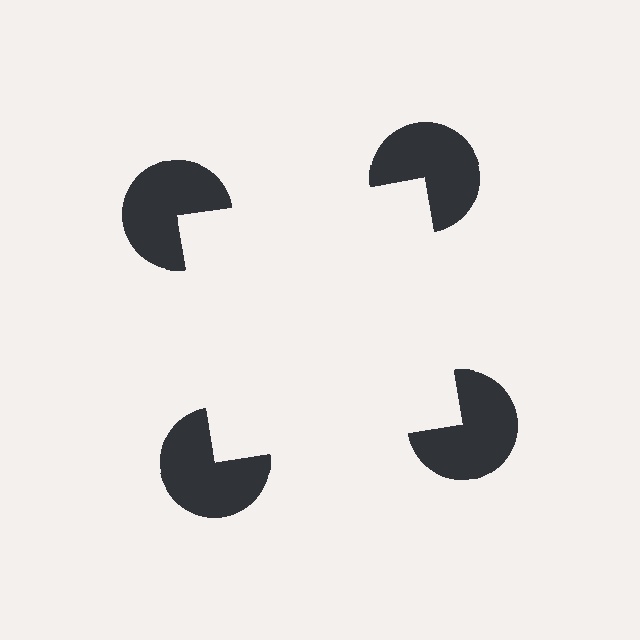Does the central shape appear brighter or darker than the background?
It typically appears slightly brighter than the background, even though no actual brightness change is drawn.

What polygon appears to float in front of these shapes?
An illusory square — its edges are inferred from the aligned wedge cuts in the pac-man discs, not physically drawn.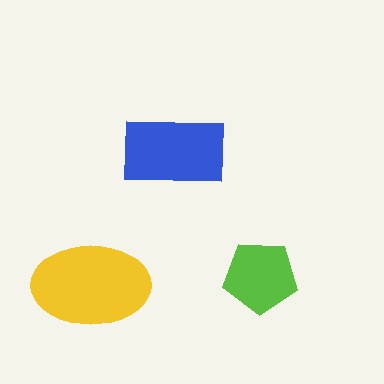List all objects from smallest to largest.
The lime pentagon, the blue rectangle, the yellow ellipse.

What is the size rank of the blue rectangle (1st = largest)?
2nd.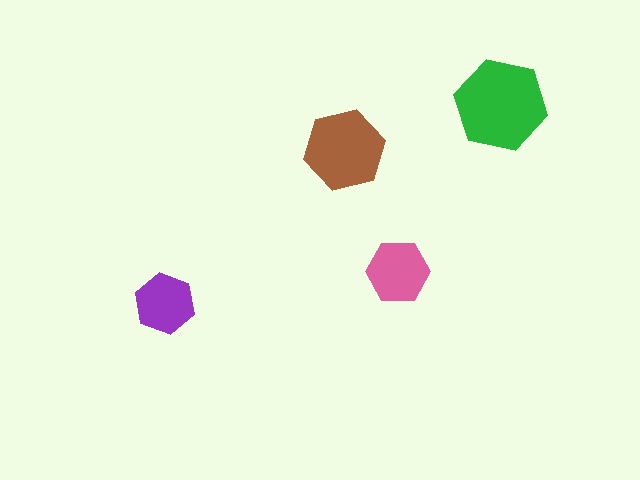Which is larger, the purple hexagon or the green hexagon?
The green one.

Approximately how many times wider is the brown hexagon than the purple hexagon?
About 1.5 times wider.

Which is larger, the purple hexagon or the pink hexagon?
The pink one.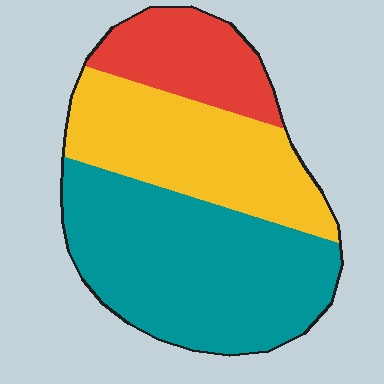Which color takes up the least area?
Red, at roughly 20%.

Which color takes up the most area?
Teal, at roughly 50%.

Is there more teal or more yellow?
Teal.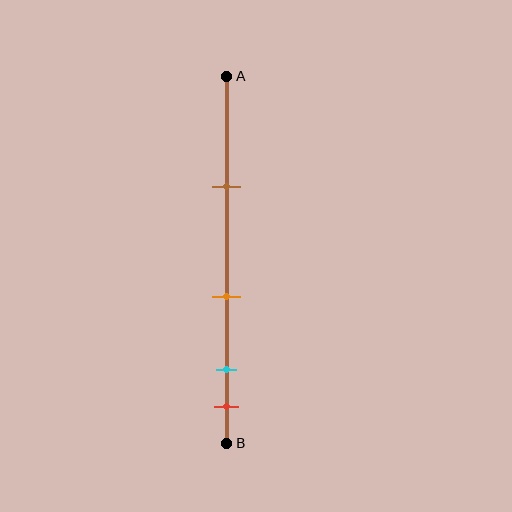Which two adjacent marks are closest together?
The cyan and red marks are the closest adjacent pair.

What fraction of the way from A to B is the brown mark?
The brown mark is approximately 30% (0.3) of the way from A to B.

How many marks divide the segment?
There are 4 marks dividing the segment.